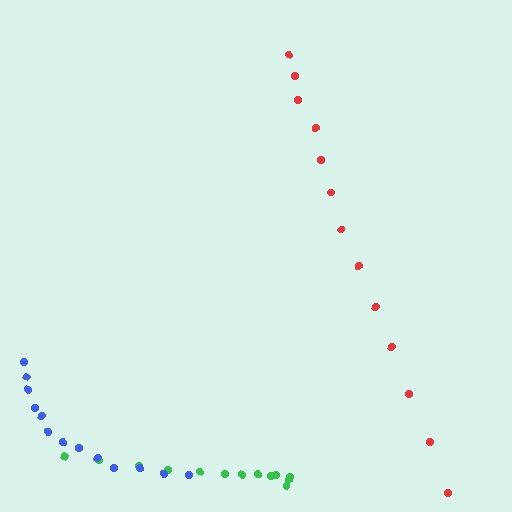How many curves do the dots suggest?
There are 3 distinct paths.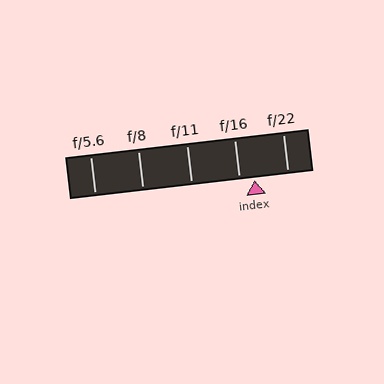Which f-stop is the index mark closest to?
The index mark is closest to f/16.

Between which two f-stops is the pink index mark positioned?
The index mark is between f/16 and f/22.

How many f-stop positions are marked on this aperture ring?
There are 5 f-stop positions marked.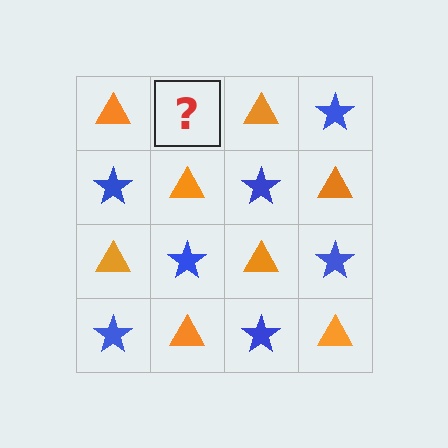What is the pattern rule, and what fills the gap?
The rule is that it alternates orange triangle and blue star in a checkerboard pattern. The gap should be filled with a blue star.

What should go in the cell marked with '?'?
The missing cell should contain a blue star.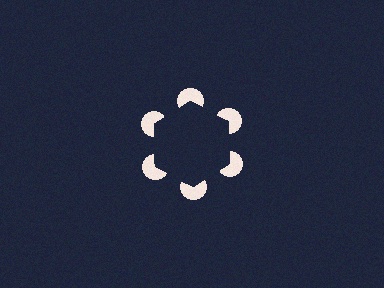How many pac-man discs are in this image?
There are 6 — one at each vertex of the illusory hexagon.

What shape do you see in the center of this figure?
An illusory hexagon — its edges are inferred from the aligned wedge cuts in the pac-man discs, not physically drawn.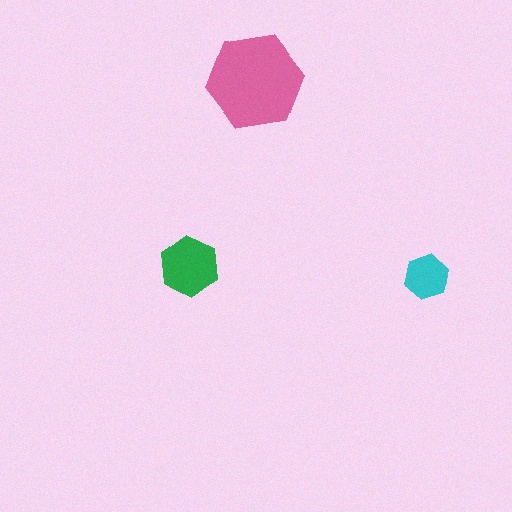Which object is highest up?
The pink hexagon is topmost.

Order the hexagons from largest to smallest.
the pink one, the green one, the cyan one.